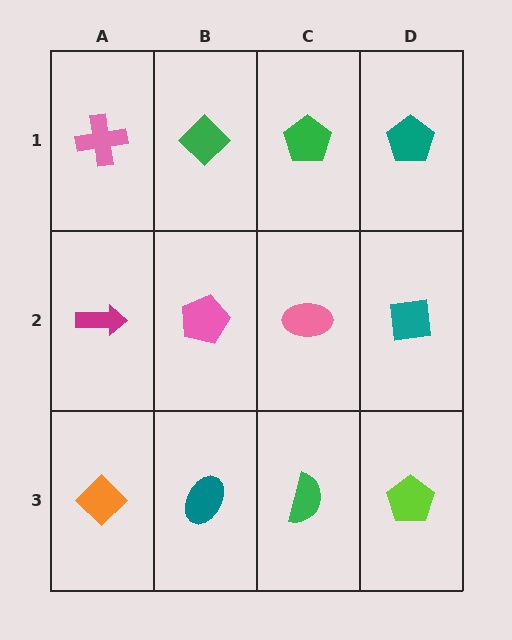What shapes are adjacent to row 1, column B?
A pink pentagon (row 2, column B), a pink cross (row 1, column A), a green pentagon (row 1, column C).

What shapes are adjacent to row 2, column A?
A pink cross (row 1, column A), an orange diamond (row 3, column A), a pink pentagon (row 2, column B).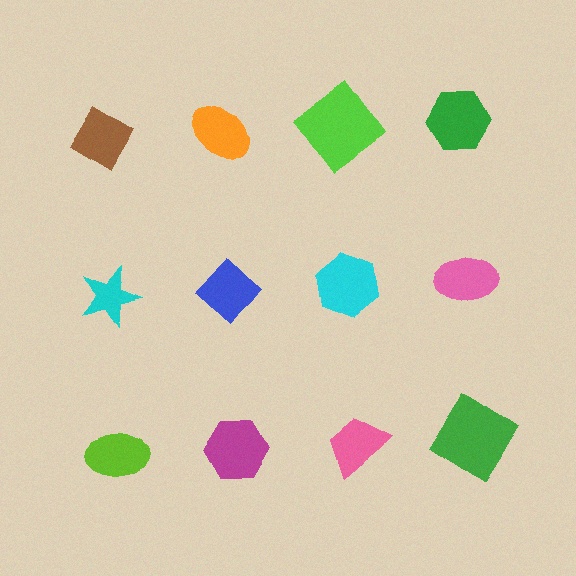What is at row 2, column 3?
A cyan hexagon.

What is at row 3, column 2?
A magenta hexagon.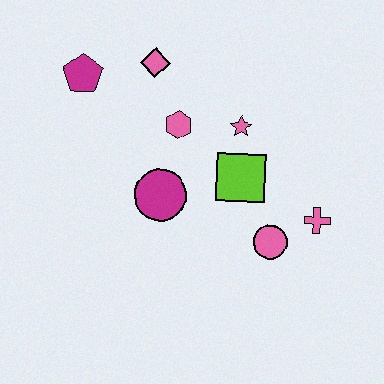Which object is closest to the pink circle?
The pink cross is closest to the pink circle.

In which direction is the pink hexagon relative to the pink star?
The pink hexagon is to the left of the pink star.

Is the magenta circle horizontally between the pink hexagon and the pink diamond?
Yes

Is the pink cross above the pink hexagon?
No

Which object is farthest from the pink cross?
The magenta pentagon is farthest from the pink cross.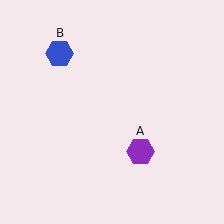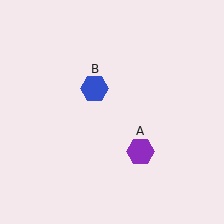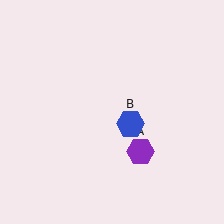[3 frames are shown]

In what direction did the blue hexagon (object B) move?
The blue hexagon (object B) moved down and to the right.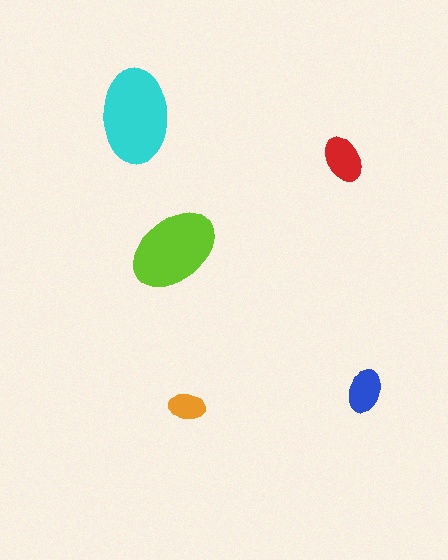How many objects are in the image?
There are 5 objects in the image.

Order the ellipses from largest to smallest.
the cyan one, the lime one, the red one, the blue one, the orange one.